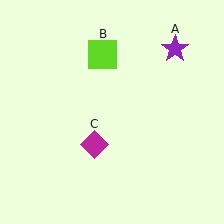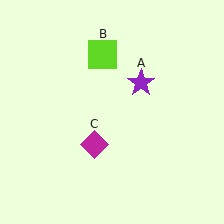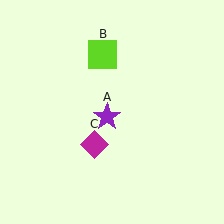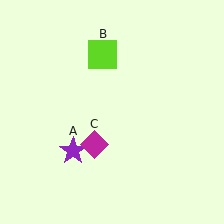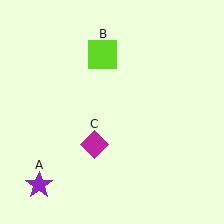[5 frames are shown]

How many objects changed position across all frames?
1 object changed position: purple star (object A).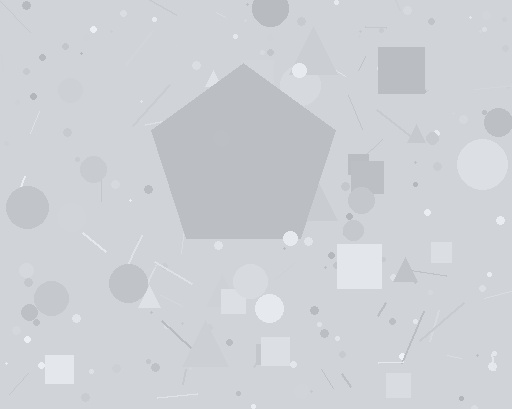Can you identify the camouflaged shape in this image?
The camouflaged shape is a pentagon.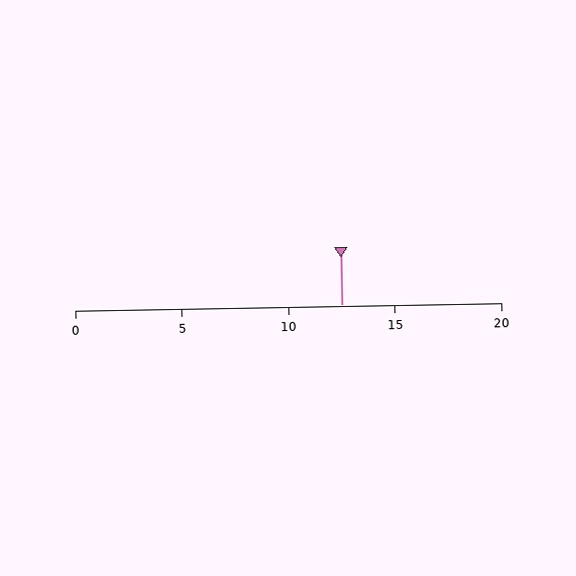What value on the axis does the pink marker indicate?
The marker indicates approximately 12.5.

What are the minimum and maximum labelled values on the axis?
The axis runs from 0 to 20.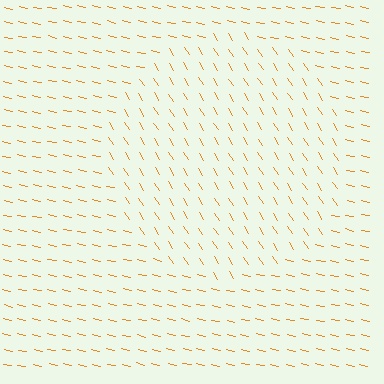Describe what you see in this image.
The image is filled with small orange line segments. A circle region in the image has lines oriented differently from the surrounding lines, creating a visible texture boundary.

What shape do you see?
I see a circle.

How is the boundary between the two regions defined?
The boundary is defined purely by a change in line orientation (approximately 45 degrees difference). All lines are the same color and thickness.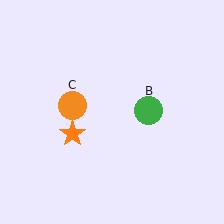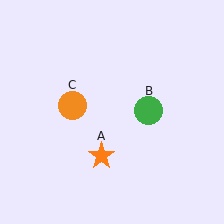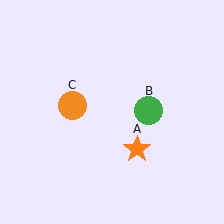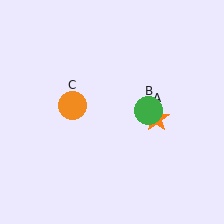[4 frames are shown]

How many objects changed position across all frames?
1 object changed position: orange star (object A).